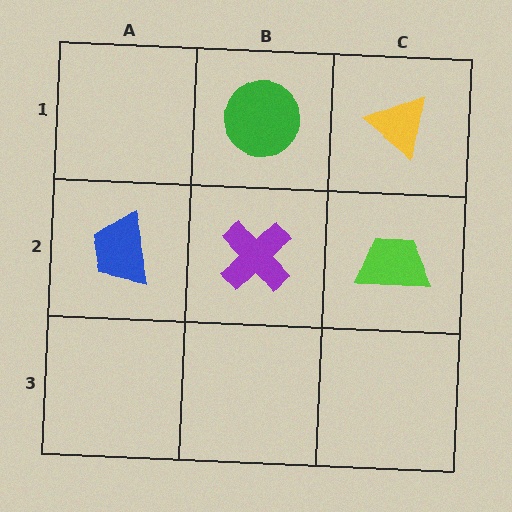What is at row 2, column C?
A lime trapezoid.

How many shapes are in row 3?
0 shapes.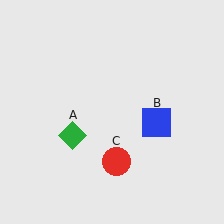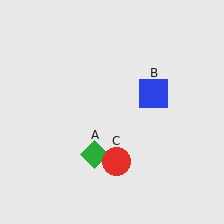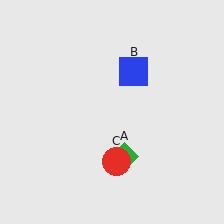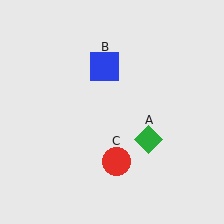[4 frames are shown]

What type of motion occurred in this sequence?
The green diamond (object A), blue square (object B) rotated counterclockwise around the center of the scene.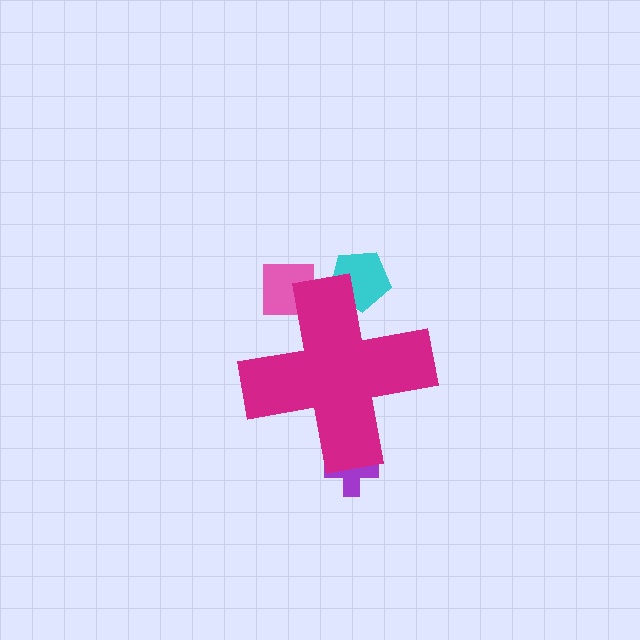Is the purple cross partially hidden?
Yes, the purple cross is partially hidden behind the magenta cross.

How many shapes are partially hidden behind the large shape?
3 shapes are partially hidden.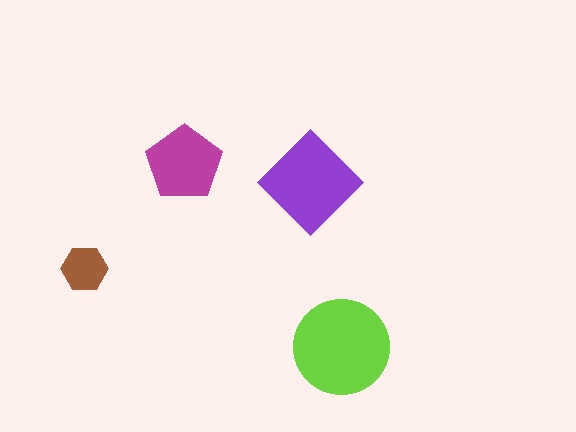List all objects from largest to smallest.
The lime circle, the purple diamond, the magenta pentagon, the brown hexagon.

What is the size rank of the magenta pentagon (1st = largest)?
3rd.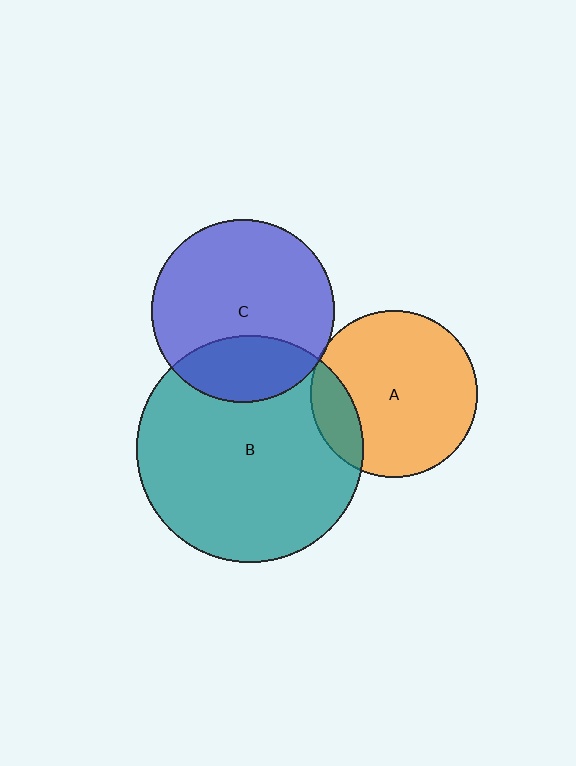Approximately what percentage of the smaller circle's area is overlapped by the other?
Approximately 25%.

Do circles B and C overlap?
Yes.